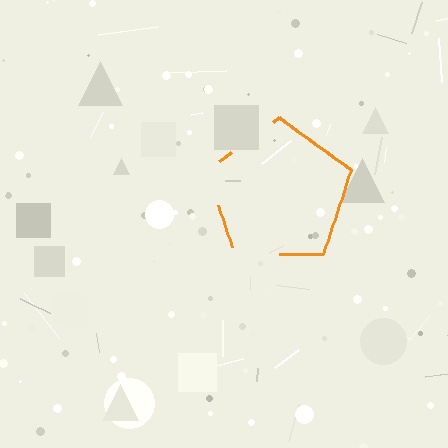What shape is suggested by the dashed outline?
The dashed outline suggests a pentagon.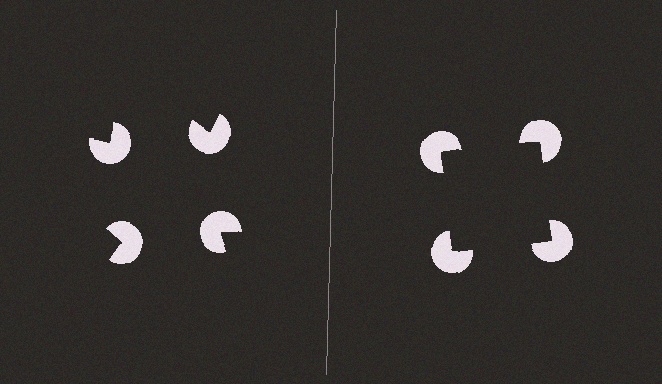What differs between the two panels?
The pac-man discs are positioned identically on both sides; only the wedge orientations differ. On the right they align to a square; on the left they are misaligned.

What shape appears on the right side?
An illusory square.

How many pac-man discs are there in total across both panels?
8 — 4 on each side.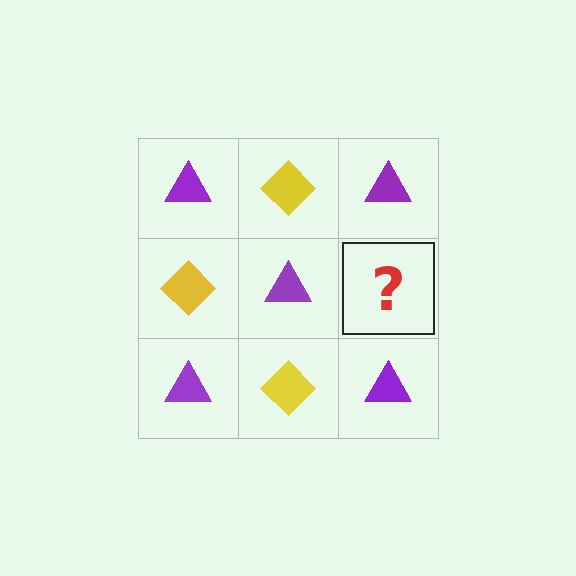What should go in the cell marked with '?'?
The missing cell should contain a yellow diamond.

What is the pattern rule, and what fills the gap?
The rule is that it alternates purple triangle and yellow diamond in a checkerboard pattern. The gap should be filled with a yellow diamond.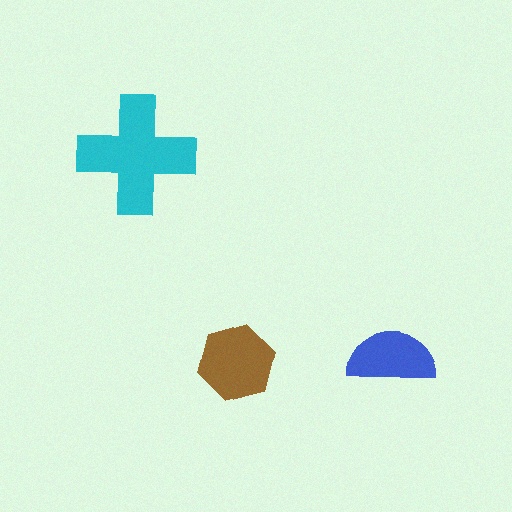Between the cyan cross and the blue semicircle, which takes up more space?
The cyan cross.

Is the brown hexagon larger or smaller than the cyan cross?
Smaller.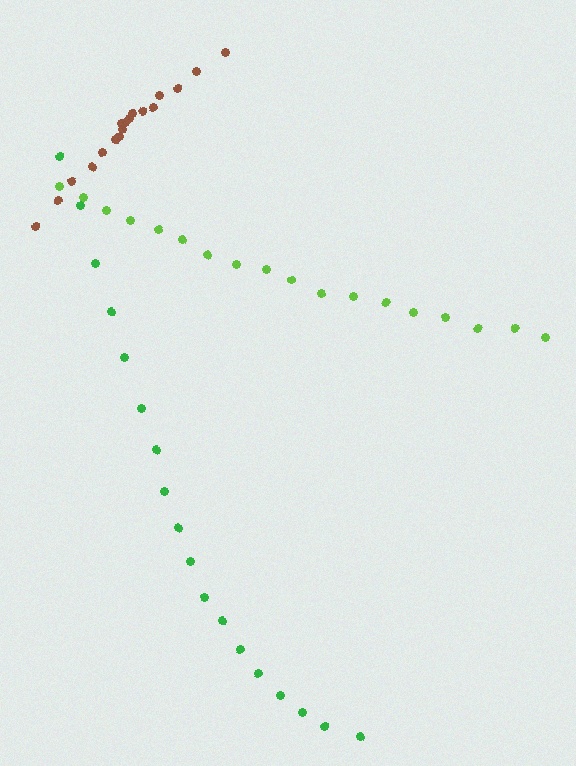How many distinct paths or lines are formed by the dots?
There are 3 distinct paths.